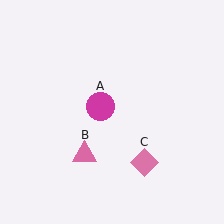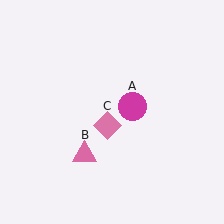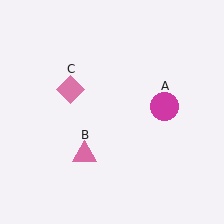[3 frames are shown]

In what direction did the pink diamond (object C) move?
The pink diamond (object C) moved up and to the left.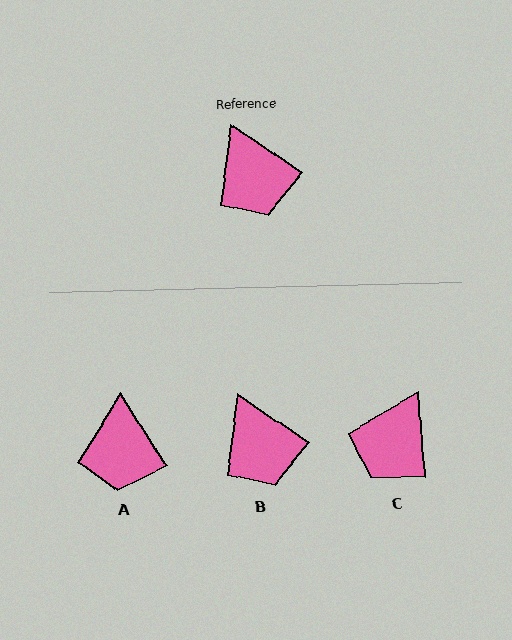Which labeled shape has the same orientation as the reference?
B.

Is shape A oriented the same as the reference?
No, it is off by about 24 degrees.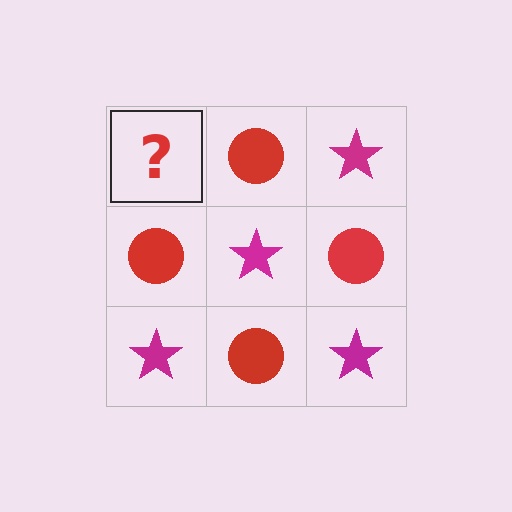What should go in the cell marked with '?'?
The missing cell should contain a magenta star.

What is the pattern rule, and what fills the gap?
The rule is that it alternates magenta star and red circle in a checkerboard pattern. The gap should be filled with a magenta star.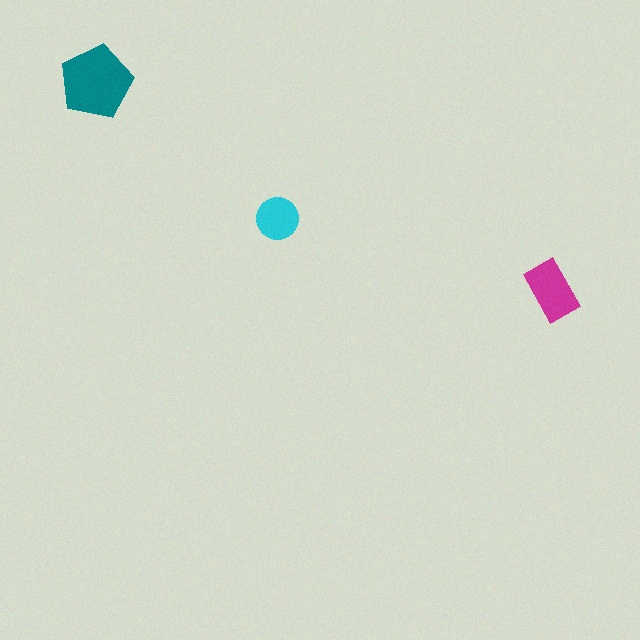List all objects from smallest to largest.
The cyan circle, the magenta rectangle, the teal pentagon.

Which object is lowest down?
The magenta rectangle is bottommost.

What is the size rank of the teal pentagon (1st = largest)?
1st.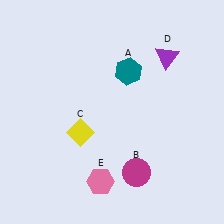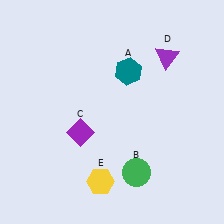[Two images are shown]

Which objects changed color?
B changed from magenta to green. C changed from yellow to purple. E changed from pink to yellow.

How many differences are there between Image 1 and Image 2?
There are 3 differences between the two images.